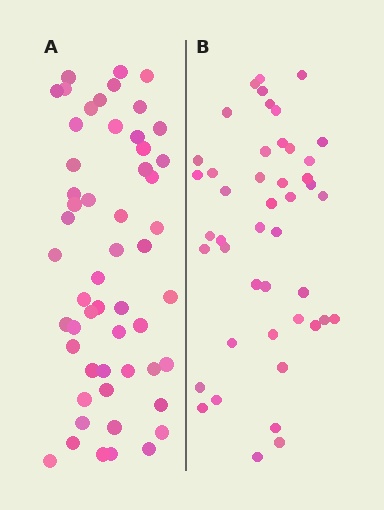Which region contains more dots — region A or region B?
Region A (the left region) has more dots.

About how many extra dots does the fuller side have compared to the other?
Region A has roughly 8 or so more dots than region B.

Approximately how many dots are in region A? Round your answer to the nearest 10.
About 50 dots. (The exact count is 54, which rounds to 50.)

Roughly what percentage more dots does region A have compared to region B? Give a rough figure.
About 20% more.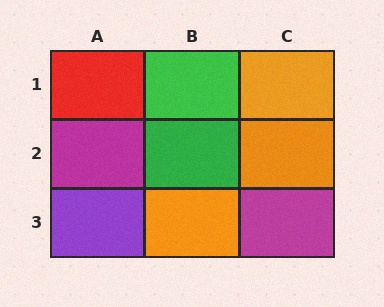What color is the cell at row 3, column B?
Orange.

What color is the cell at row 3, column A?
Purple.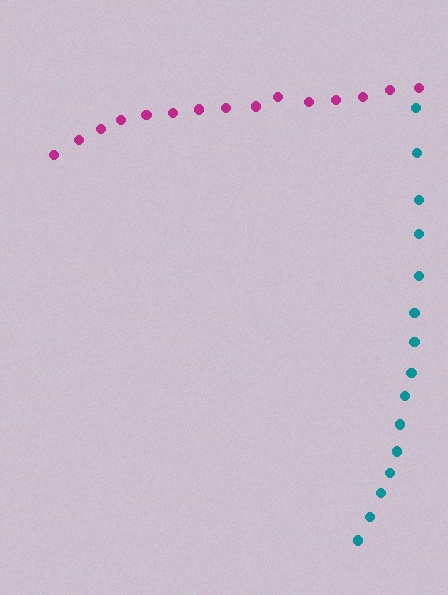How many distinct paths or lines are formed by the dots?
There are 2 distinct paths.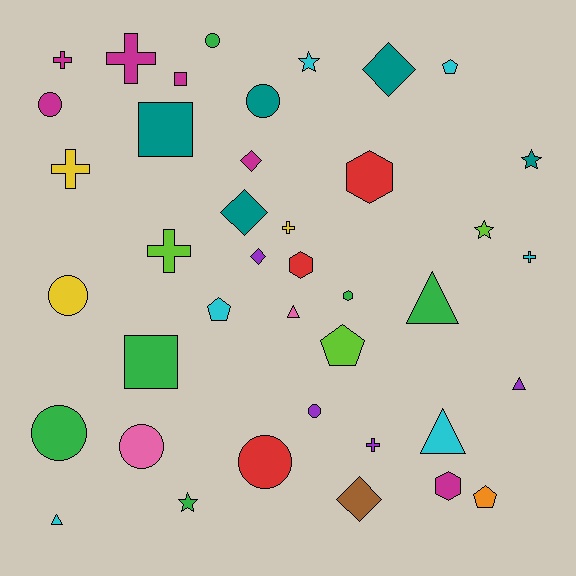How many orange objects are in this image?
There is 1 orange object.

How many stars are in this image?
There are 4 stars.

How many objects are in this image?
There are 40 objects.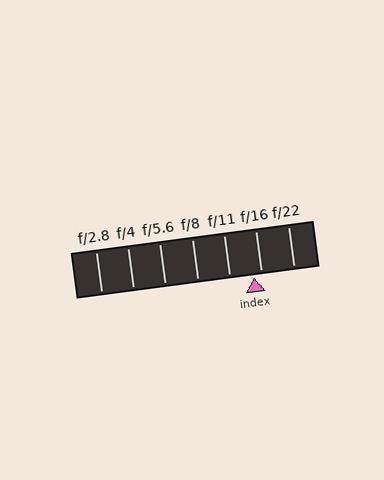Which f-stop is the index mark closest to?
The index mark is closest to f/16.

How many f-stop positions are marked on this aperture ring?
There are 7 f-stop positions marked.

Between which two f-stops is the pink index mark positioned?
The index mark is between f/11 and f/16.